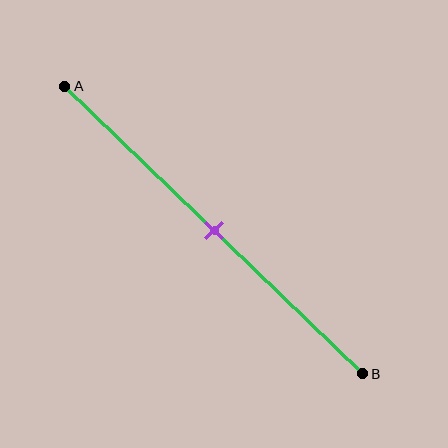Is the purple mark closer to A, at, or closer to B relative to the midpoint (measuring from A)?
The purple mark is approximately at the midpoint of segment AB.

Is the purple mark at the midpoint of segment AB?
Yes, the mark is approximately at the midpoint.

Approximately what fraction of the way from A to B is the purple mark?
The purple mark is approximately 50% of the way from A to B.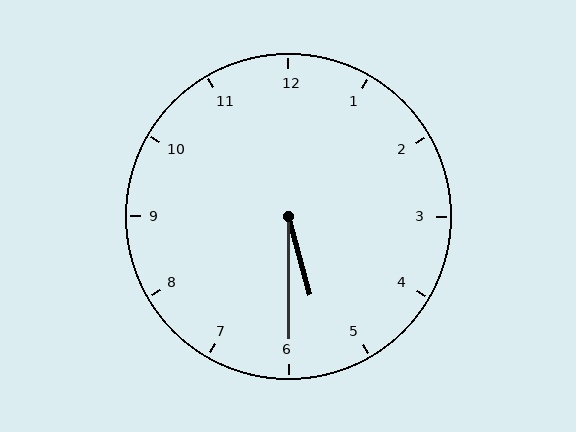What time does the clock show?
5:30.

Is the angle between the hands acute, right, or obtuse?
It is acute.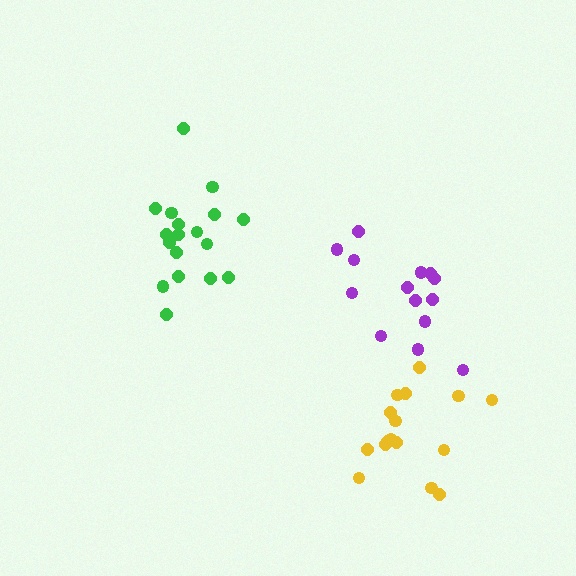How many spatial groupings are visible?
There are 3 spatial groupings.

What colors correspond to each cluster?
The clusters are colored: purple, green, yellow.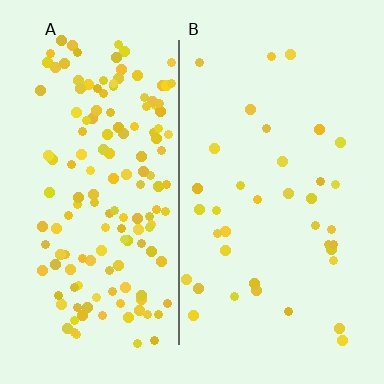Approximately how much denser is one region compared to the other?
Approximately 4.2× — region A over region B.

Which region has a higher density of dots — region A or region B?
A (the left).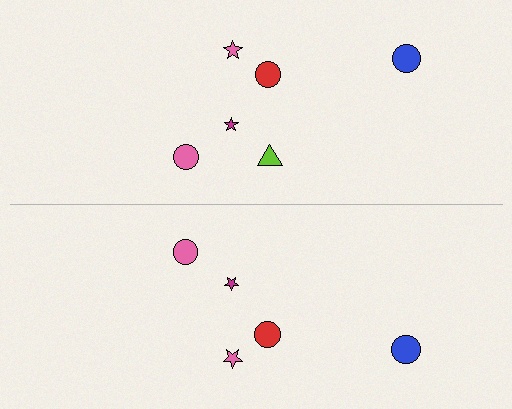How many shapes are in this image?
There are 11 shapes in this image.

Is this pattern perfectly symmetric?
No, the pattern is not perfectly symmetric. A lime triangle is missing from the bottom side.